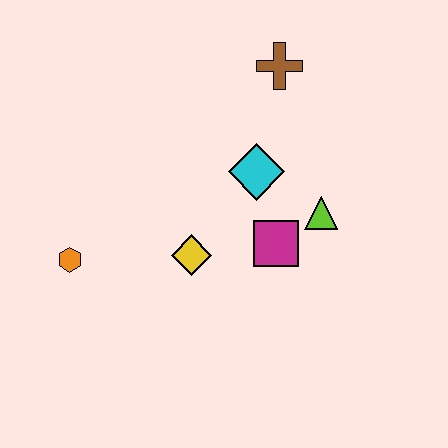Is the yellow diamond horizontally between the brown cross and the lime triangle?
No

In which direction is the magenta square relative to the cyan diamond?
The magenta square is below the cyan diamond.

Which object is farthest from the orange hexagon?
The brown cross is farthest from the orange hexagon.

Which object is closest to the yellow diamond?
The magenta square is closest to the yellow diamond.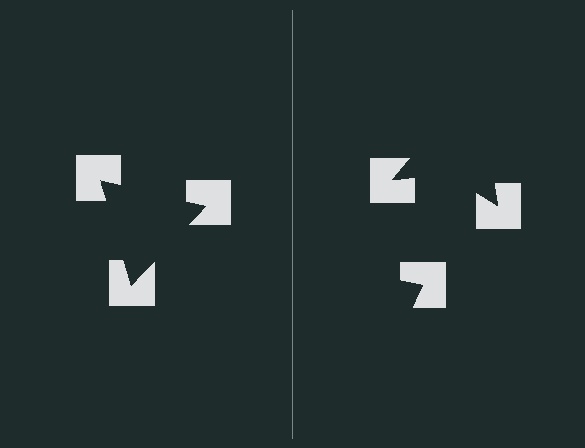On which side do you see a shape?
An illusory triangle appears on the left side. On the right side the wedge cuts are rotated, so no coherent shape forms.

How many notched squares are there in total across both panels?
6 — 3 on each side.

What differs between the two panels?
The notched squares are positioned identically on both sides; only the wedge orientations differ. On the left they align to a triangle; on the right they are misaligned.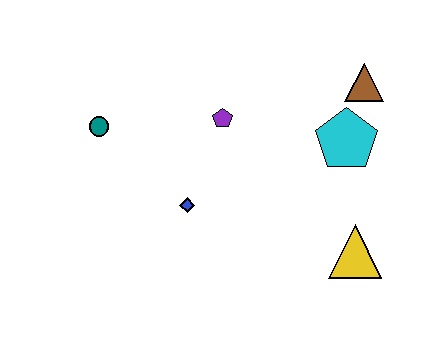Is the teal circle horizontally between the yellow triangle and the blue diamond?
No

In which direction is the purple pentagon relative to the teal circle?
The purple pentagon is to the right of the teal circle.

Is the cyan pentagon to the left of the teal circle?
No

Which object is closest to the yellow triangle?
The cyan pentagon is closest to the yellow triangle.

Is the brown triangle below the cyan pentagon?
No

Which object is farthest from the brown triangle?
The teal circle is farthest from the brown triangle.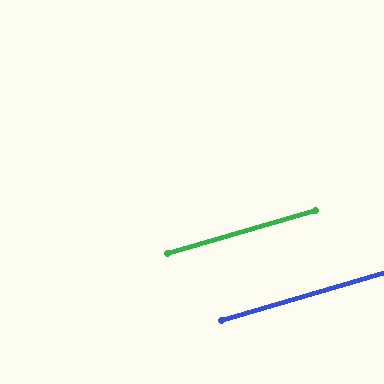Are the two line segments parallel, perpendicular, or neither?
Parallel — their directions differ by only 0.4°.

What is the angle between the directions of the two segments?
Approximately 0 degrees.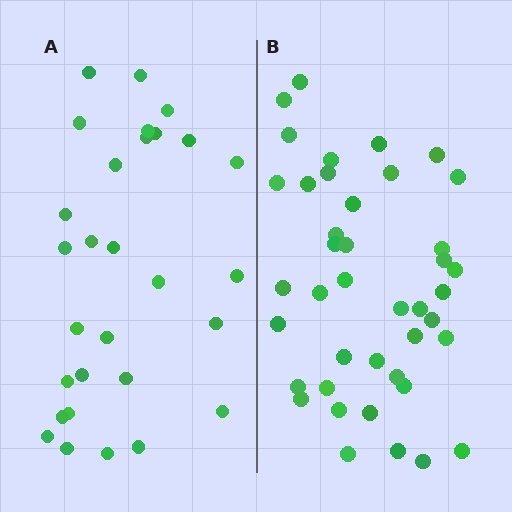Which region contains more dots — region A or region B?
Region B (the right region) has more dots.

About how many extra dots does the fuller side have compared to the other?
Region B has roughly 12 or so more dots than region A.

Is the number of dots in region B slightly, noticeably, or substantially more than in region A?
Region B has noticeably more, but not dramatically so. The ratio is roughly 1.4 to 1.